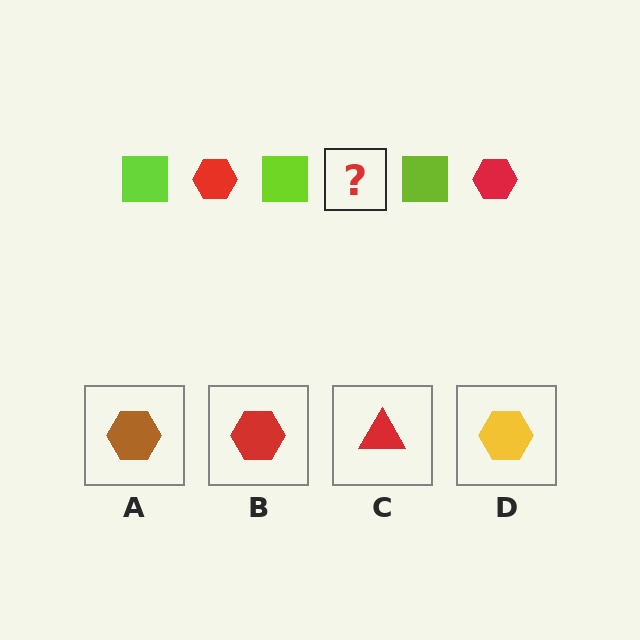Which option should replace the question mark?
Option B.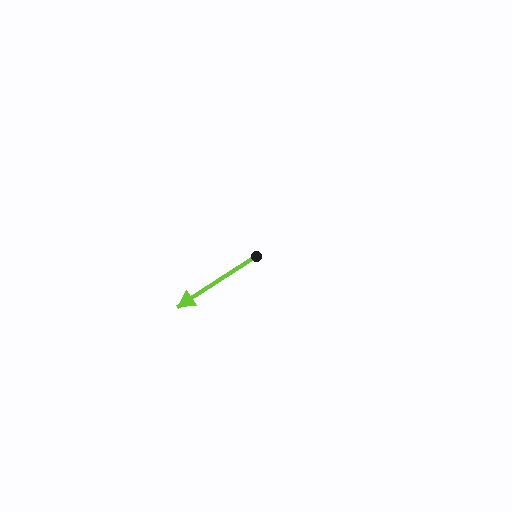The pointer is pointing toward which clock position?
Roughly 8 o'clock.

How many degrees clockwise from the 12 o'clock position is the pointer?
Approximately 237 degrees.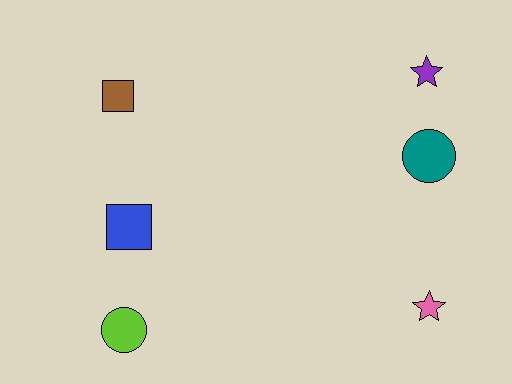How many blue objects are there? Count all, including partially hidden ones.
There is 1 blue object.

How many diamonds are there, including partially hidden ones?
There are no diamonds.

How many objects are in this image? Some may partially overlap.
There are 6 objects.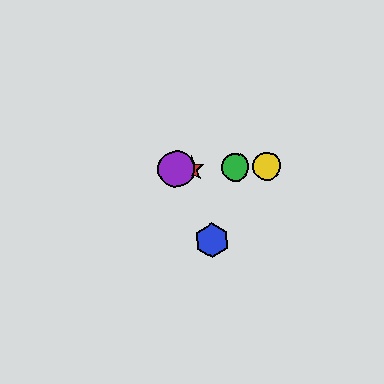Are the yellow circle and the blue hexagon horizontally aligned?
No, the yellow circle is at y≈166 and the blue hexagon is at y≈240.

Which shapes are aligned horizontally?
The red star, the green circle, the yellow circle, the purple circle are aligned horizontally.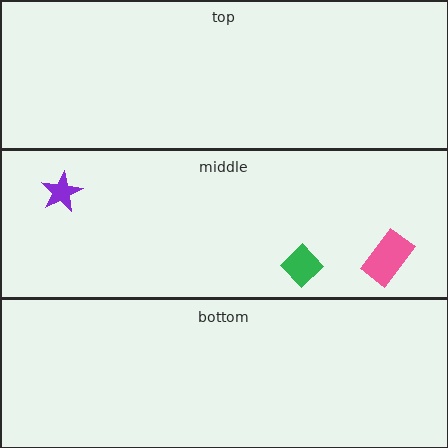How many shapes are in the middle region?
3.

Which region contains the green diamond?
The middle region.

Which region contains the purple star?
The middle region.